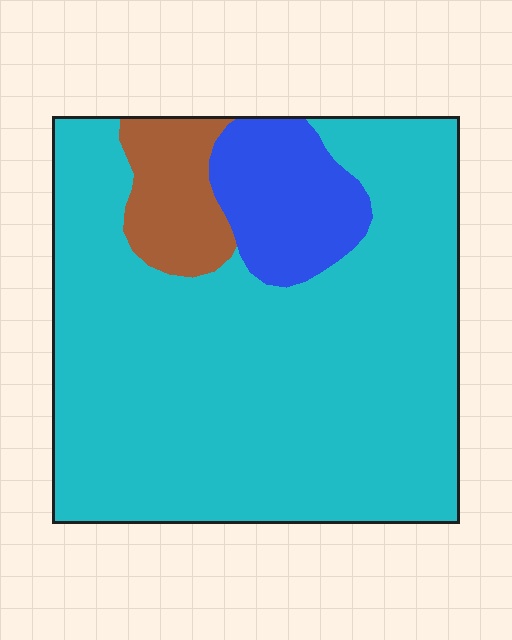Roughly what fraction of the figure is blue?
Blue covers around 10% of the figure.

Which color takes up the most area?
Cyan, at roughly 80%.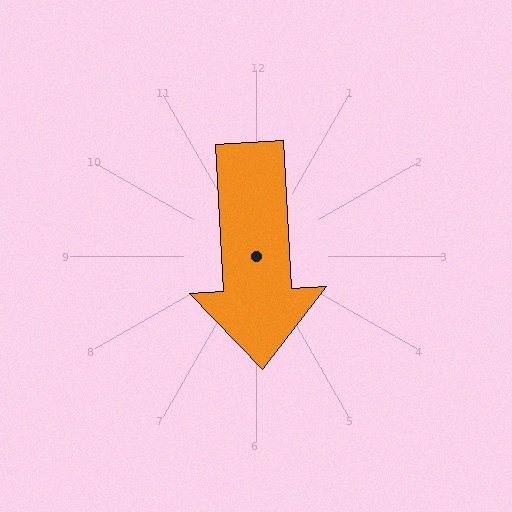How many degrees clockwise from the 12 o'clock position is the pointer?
Approximately 177 degrees.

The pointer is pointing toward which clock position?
Roughly 6 o'clock.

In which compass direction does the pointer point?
South.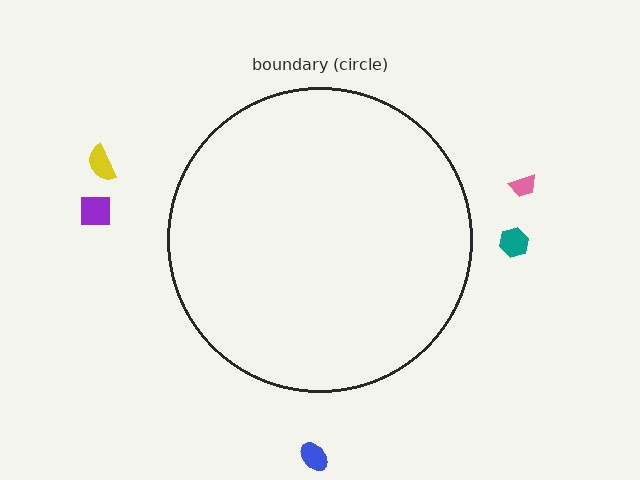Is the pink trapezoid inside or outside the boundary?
Outside.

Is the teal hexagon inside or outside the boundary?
Outside.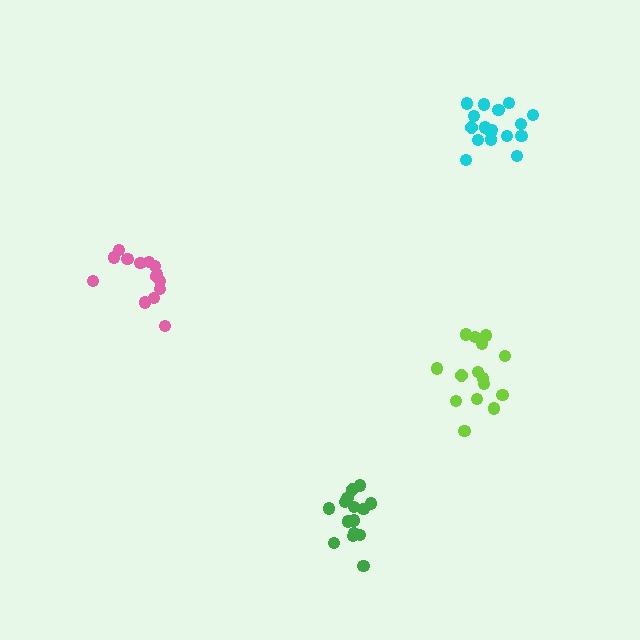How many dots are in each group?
Group 1: 14 dots, Group 2: 15 dots, Group 3: 17 dots, Group 4: 15 dots (61 total).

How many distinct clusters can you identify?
There are 4 distinct clusters.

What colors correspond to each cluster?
The clusters are colored: pink, lime, cyan, green.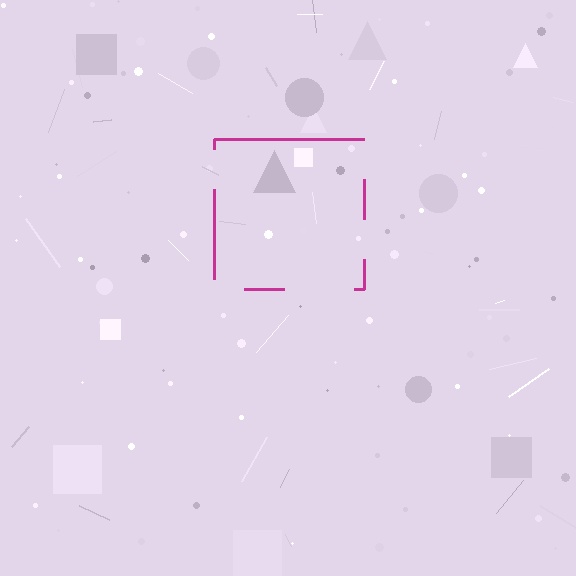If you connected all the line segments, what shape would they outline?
They would outline a square.